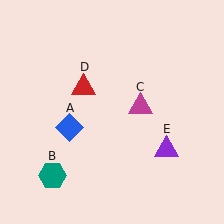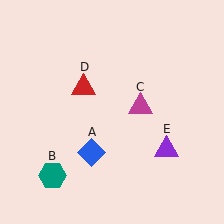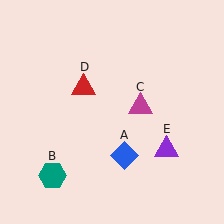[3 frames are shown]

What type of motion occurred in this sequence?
The blue diamond (object A) rotated counterclockwise around the center of the scene.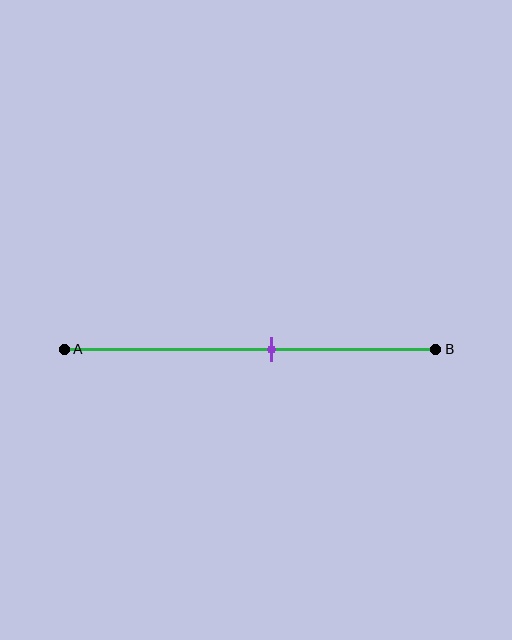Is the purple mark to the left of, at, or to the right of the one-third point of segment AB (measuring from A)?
The purple mark is to the right of the one-third point of segment AB.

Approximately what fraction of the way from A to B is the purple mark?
The purple mark is approximately 55% of the way from A to B.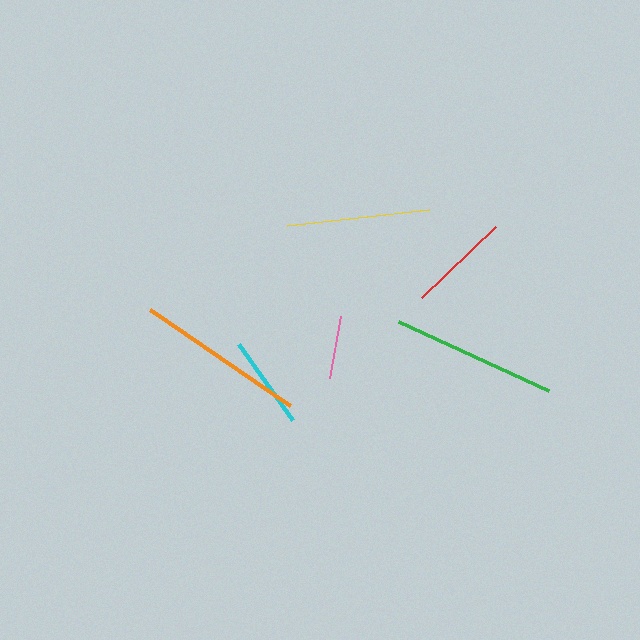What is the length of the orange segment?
The orange segment is approximately 170 pixels long.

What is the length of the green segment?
The green segment is approximately 165 pixels long.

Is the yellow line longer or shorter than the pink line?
The yellow line is longer than the pink line.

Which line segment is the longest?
The orange line is the longest at approximately 170 pixels.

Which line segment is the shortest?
The pink line is the shortest at approximately 62 pixels.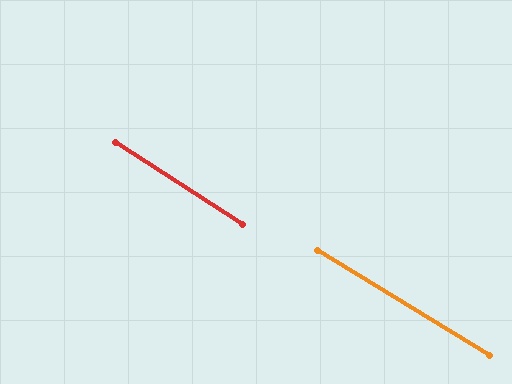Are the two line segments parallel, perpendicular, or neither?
Parallel — their directions differ by only 1.5°.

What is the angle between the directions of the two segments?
Approximately 2 degrees.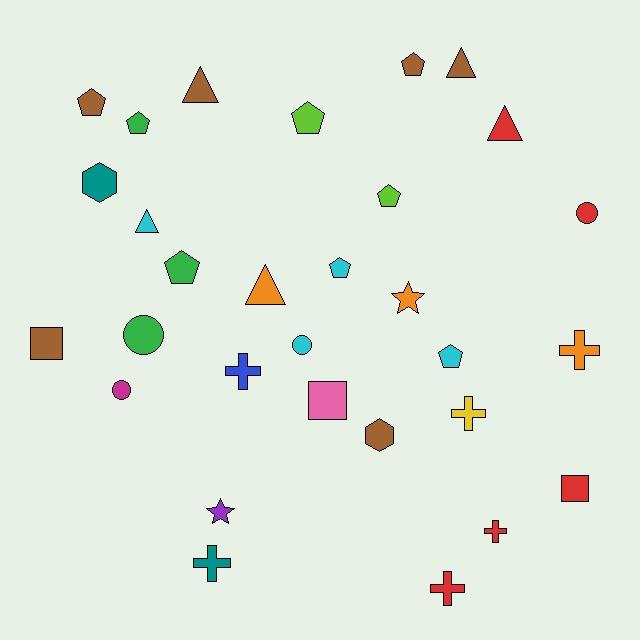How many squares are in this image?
There are 3 squares.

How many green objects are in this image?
There are 3 green objects.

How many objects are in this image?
There are 30 objects.